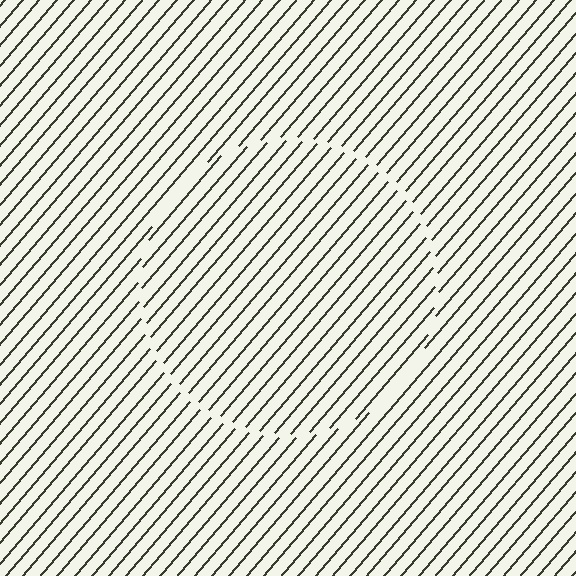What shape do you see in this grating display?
An illusory circle. The interior of the shape contains the same grating, shifted by half a period — the contour is defined by the phase discontinuity where line-ends from the inner and outer gratings abut.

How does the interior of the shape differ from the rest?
The interior of the shape contains the same grating, shifted by half a period — the contour is defined by the phase discontinuity where line-ends from the inner and outer gratings abut.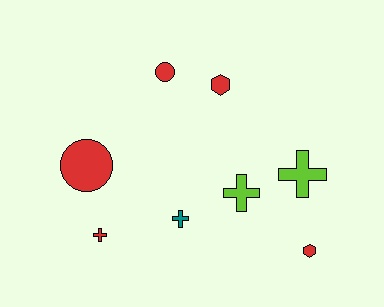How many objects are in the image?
There are 8 objects.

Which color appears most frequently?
Red, with 5 objects.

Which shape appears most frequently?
Cross, with 4 objects.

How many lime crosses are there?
There are 2 lime crosses.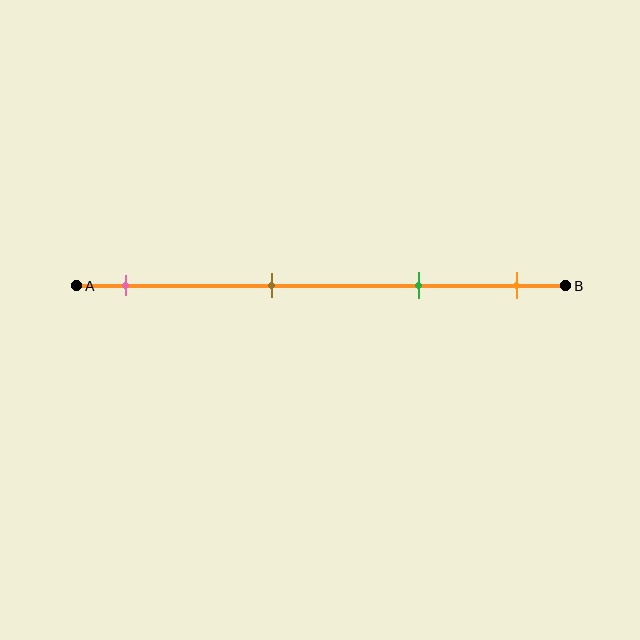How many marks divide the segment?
There are 4 marks dividing the segment.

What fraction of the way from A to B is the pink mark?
The pink mark is approximately 10% (0.1) of the way from A to B.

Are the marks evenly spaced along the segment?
No, the marks are not evenly spaced.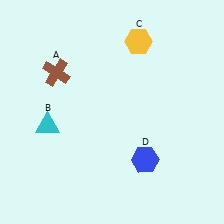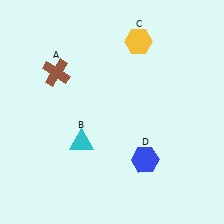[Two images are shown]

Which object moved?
The cyan triangle (B) moved right.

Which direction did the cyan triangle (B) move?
The cyan triangle (B) moved right.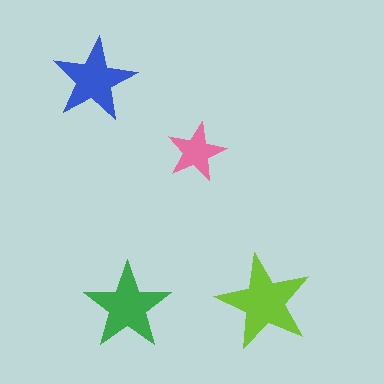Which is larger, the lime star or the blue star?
The lime one.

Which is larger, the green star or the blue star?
The green one.